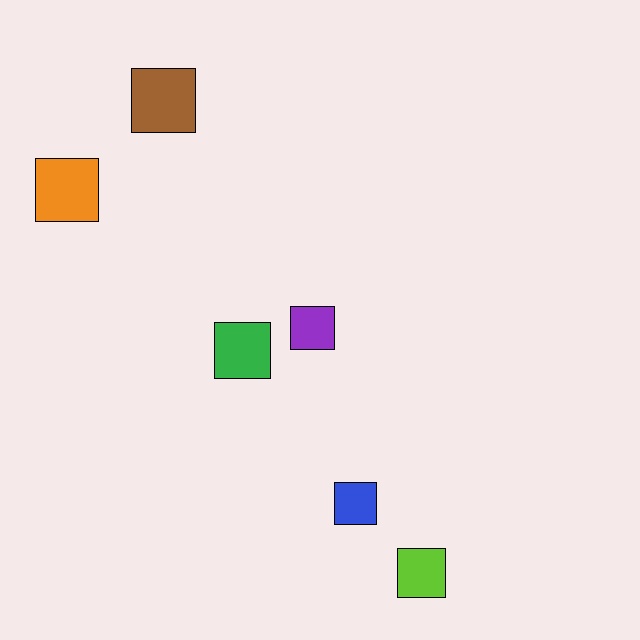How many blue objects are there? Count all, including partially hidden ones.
There is 1 blue object.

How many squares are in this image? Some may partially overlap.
There are 6 squares.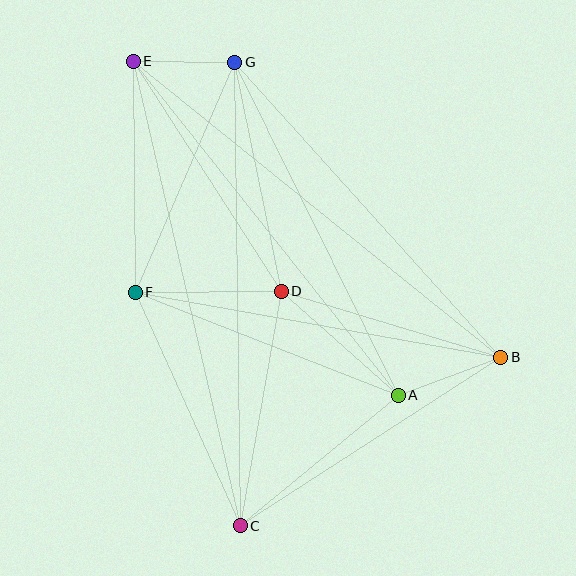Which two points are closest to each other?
Points E and G are closest to each other.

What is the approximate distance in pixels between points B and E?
The distance between B and E is approximately 472 pixels.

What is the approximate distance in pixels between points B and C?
The distance between B and C is approximately 310 pixels.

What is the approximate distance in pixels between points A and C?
The distance between A and C is approximately 205 pixels.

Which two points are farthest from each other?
Points C and E are farthest from each other.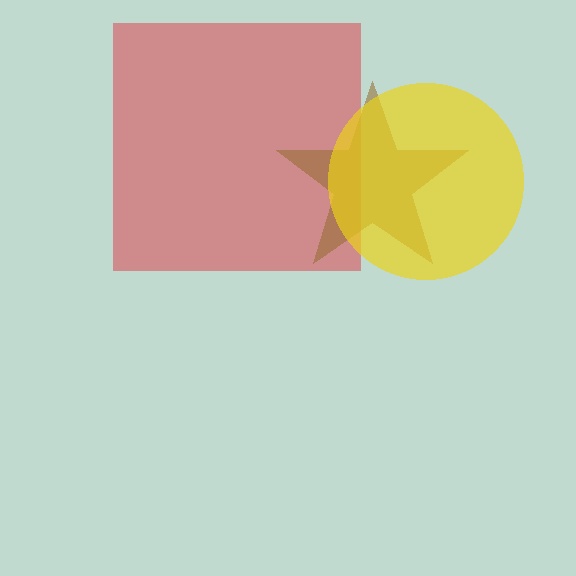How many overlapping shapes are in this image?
There are 3 overlapping shapes in the image.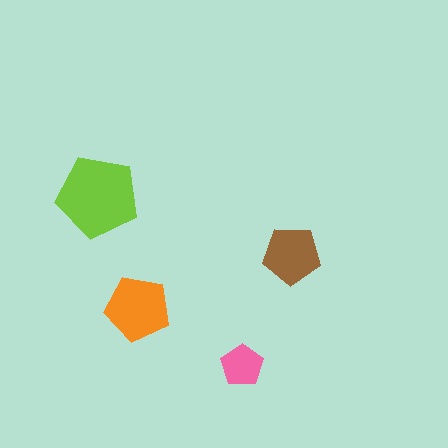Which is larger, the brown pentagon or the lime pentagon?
The lime one.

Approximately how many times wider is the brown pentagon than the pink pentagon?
About 1.5 times wider.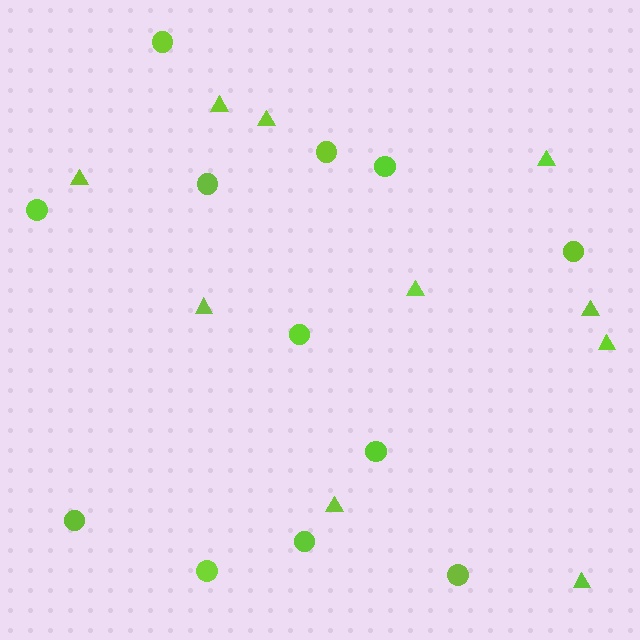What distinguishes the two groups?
There are 2 groups: one group of triangles (10) and one group of circles (12).